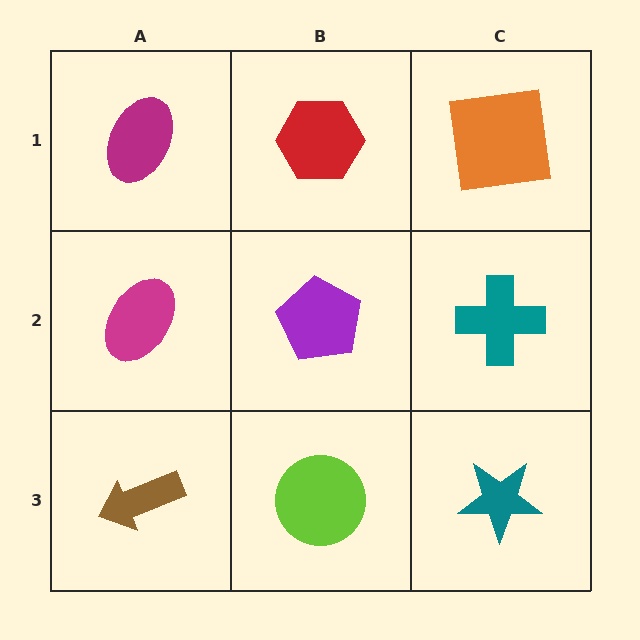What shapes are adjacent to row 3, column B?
A purple pentagon (row 2, column B), a brown arrow (row 3, column A), a teal star (row 3, column C).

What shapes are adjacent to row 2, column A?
A magenta ellipse (row 1, column A), a brown arrow (row 3, column A), a purple pentagon (row 2, column B).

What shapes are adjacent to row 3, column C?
A teal cross (row 2, column C), a lime circle (row 3, column B).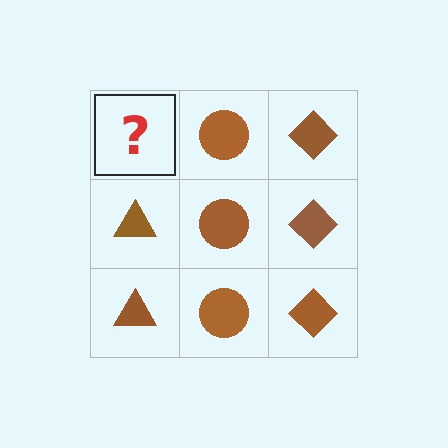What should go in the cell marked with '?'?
The missing cell should contain a brown triangle.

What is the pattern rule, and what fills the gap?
The rule is that each column has a consistent shape. The gap should be filled with a brown triangle.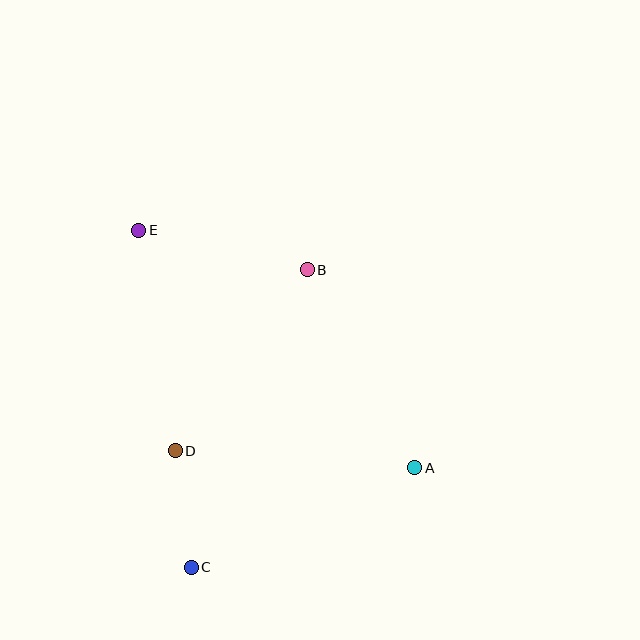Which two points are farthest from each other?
Points A and E are farthest from each other.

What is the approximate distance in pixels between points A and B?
The distance between A and B is approximately 225 pixels.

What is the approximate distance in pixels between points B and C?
The distance between B and C is approximately 319 pixels.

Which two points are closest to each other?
Points C and D are closest to each other.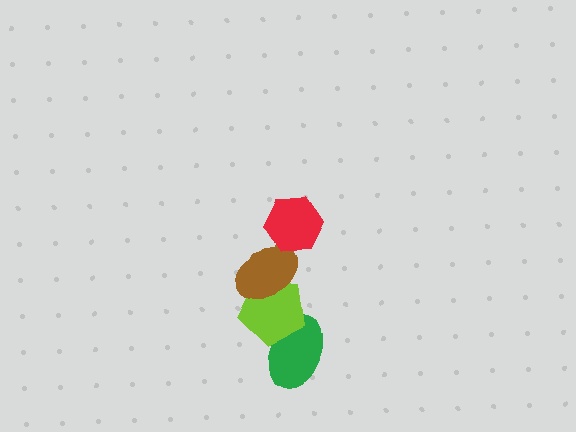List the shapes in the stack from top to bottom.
From top to bottom: the red hexagon, the brown ellipse, the lime pentagon, the green ellipse.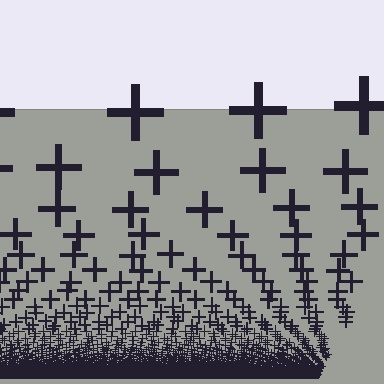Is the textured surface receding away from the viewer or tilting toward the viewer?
The surface appears to tilt toward the viewer. Texture elements get larger and sparser toward the top.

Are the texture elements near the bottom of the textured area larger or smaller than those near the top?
Smaller. The gradient is inverted — elements near the bottom are smaller and denser.